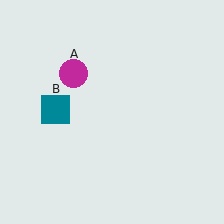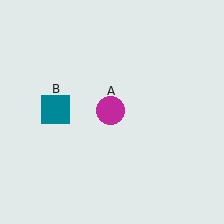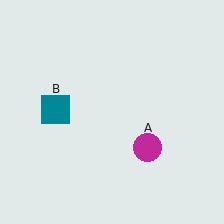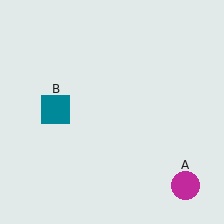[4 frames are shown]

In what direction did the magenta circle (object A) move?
The magenta circle (object A) moved down and to the right.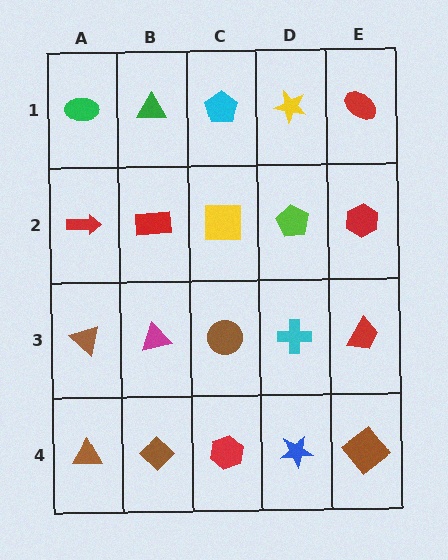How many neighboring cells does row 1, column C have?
3.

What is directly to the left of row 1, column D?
A cyan pentagon.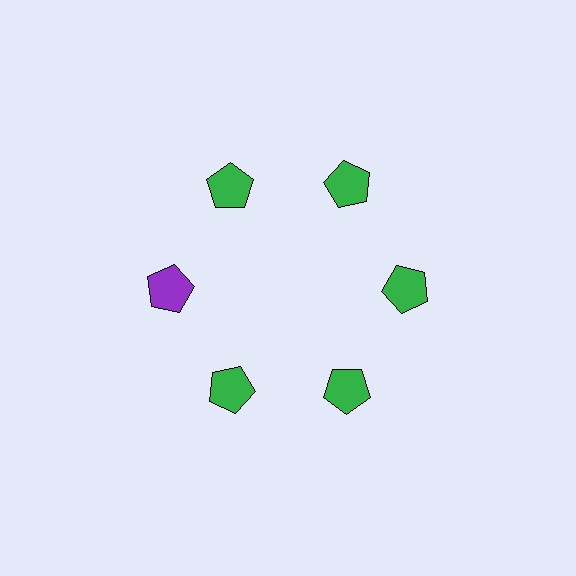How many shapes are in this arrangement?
There are 6 shapes arranged in a ring pattern.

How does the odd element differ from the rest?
It has a different color: purple instead of green.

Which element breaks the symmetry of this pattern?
The purple pentagon at roughly the 9 o'clock position breaks the symmetry. All other shapes are green pentagons.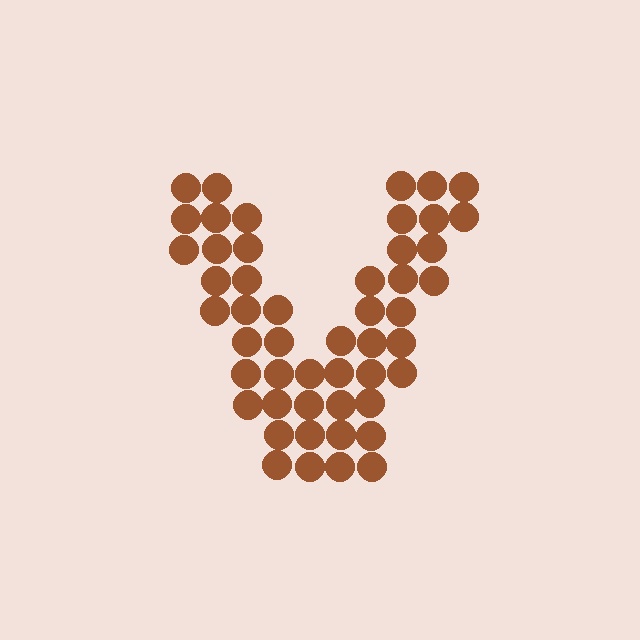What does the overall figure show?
The overall figure shows the letter V.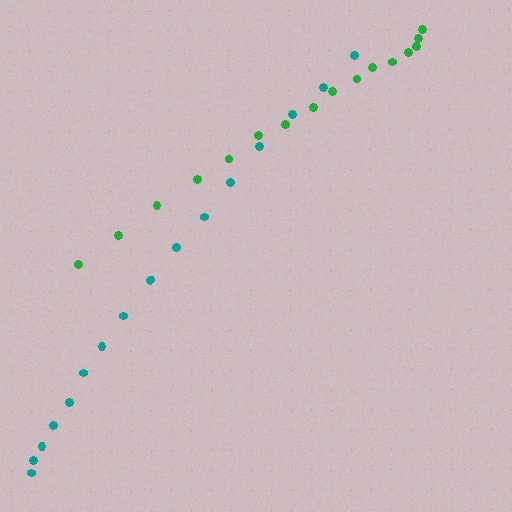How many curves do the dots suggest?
There are 2 distinct paths.